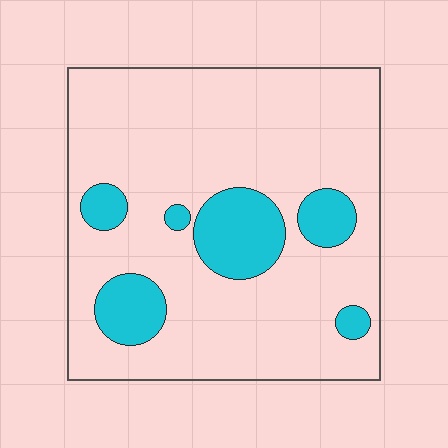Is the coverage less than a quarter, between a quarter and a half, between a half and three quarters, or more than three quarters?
Less than a quarter.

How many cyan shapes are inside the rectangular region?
6.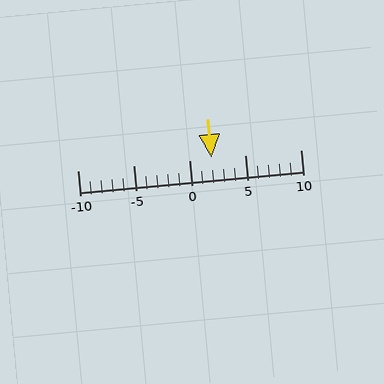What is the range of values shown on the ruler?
The ruler shows values from -10 to 10.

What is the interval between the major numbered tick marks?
The major tick marks are spaced 5 units apart.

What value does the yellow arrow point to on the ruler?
The yellow arrow points to approximately 2.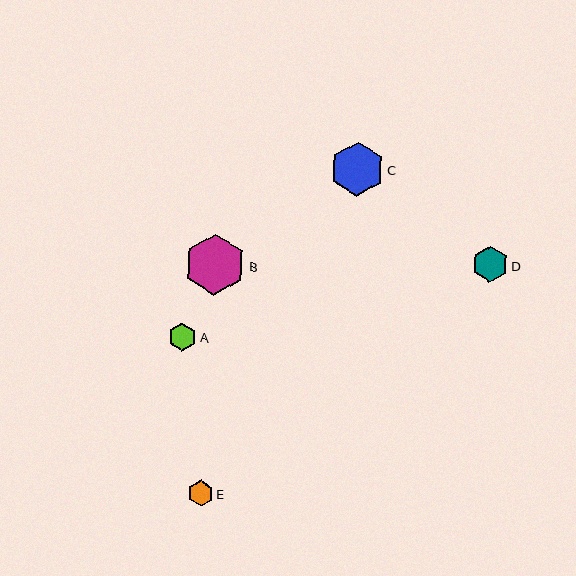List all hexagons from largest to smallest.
From largest to smallest: B, C, D, A, E.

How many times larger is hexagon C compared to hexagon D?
Hexagon C is approximately 1.5 times the size of hexagon D.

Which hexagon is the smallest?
Hexagon E is the smallest with a size of approximately 26 pixels.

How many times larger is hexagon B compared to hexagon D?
Hexagon B is approximately 1.7 times the size of hexagon D.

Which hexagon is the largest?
Hexagon B is the largest with a size of approximately 61 pixels.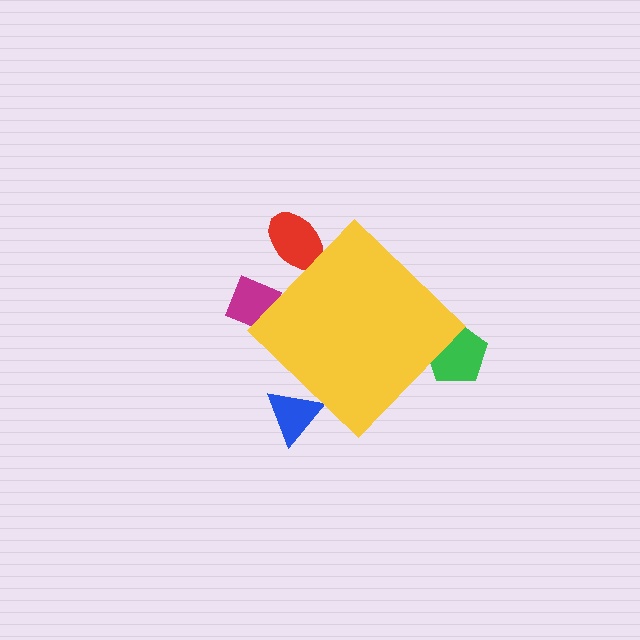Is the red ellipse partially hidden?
Yes, the red ellipse is partially hidden behind the yellow diamond.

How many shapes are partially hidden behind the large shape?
4 shapes are partially hidden.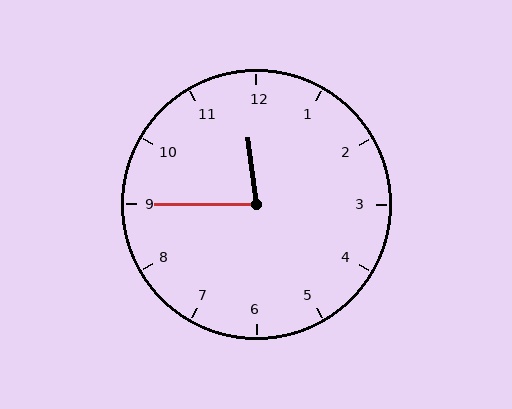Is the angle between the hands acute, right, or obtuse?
It is acute.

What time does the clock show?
11:45.